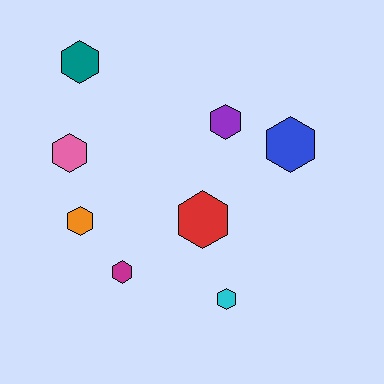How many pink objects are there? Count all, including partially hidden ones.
There is 1 pink object.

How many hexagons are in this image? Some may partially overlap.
There are 8 hexagons.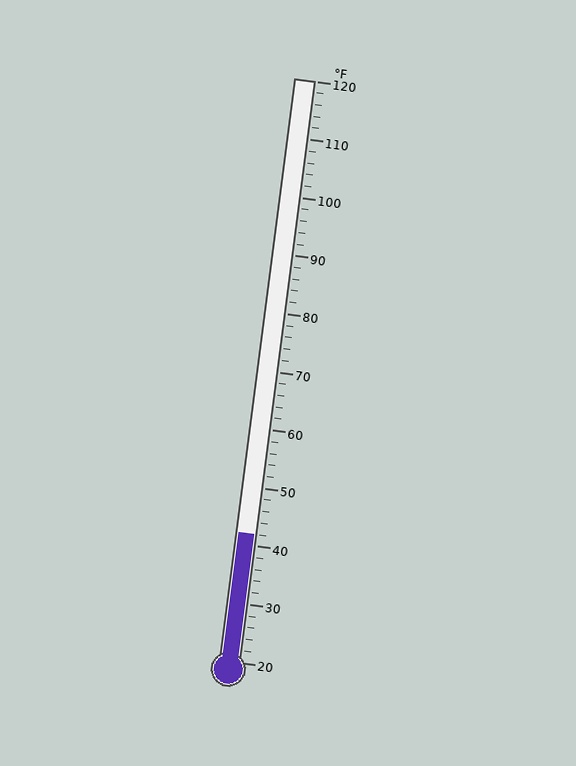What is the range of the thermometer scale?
The thermometer scale ranges from 20°F to 120°F.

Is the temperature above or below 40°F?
The temperature is above 40°F.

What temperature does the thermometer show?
The thermometer shows approximately 42°F.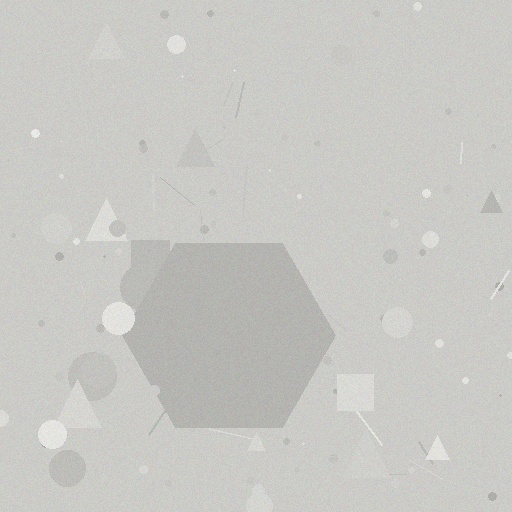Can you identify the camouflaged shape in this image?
The camouflaged shape is a hexagon.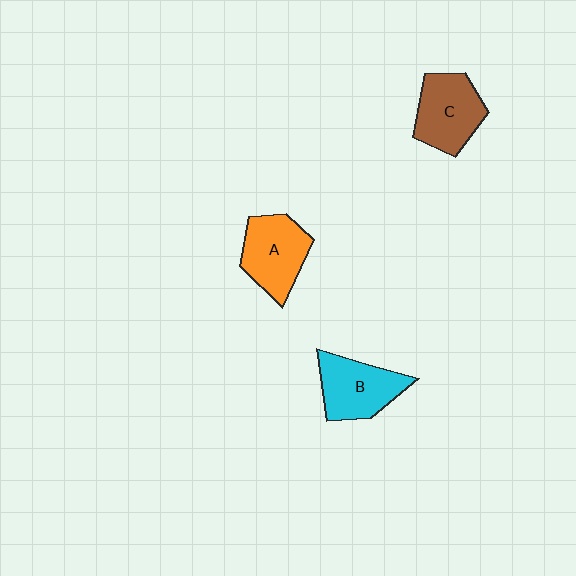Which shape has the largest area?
Shape C (brown).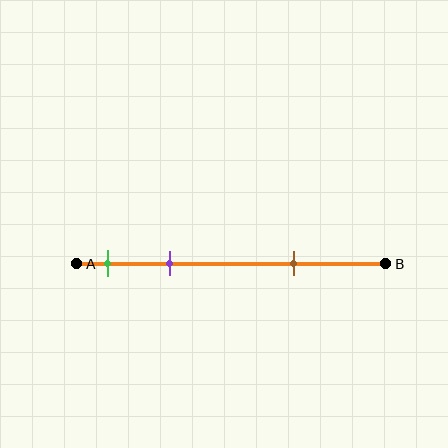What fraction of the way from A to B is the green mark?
The green mark is approximately 10% (0.1) of the way from A to B.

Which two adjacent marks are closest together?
The green and purple marks are the closest adjacent pair.